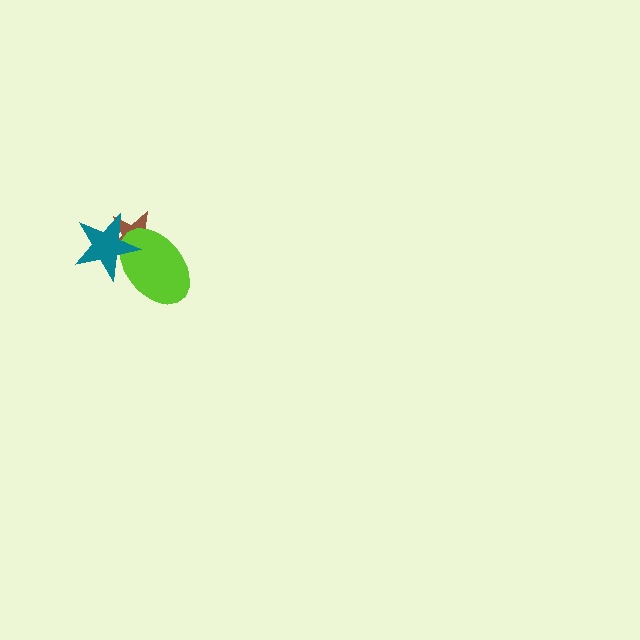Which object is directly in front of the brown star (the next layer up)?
The lime ellipse is directly in front of the brown star.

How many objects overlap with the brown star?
2 objects overlap with the brown star.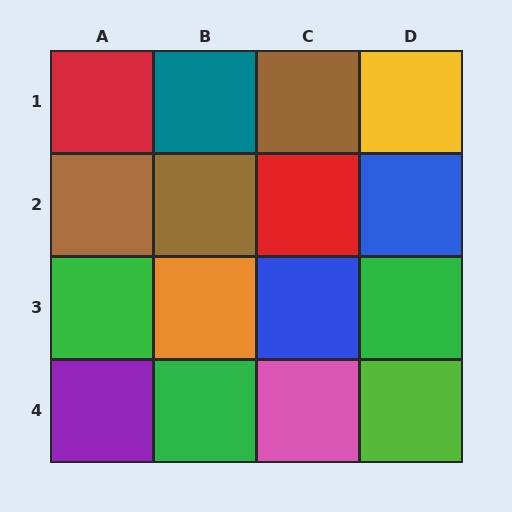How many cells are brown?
3 cells are brown.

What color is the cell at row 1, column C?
Brown.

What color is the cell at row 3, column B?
Orange.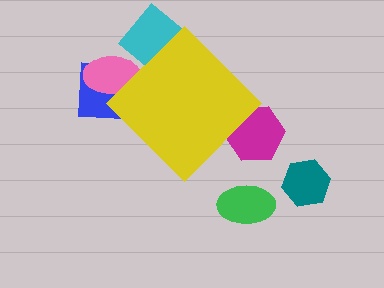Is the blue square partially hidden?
Yes, the blue square is partially hidden behind the yellow diamond.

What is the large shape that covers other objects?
A yellow diamond.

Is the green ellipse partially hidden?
No, the green ellipse is fully visible.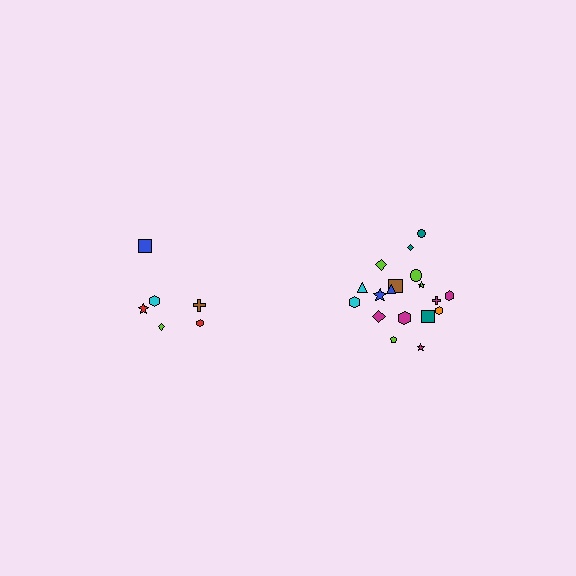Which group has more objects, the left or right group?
The right group.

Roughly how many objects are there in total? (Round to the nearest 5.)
Roughly 25 objects in total.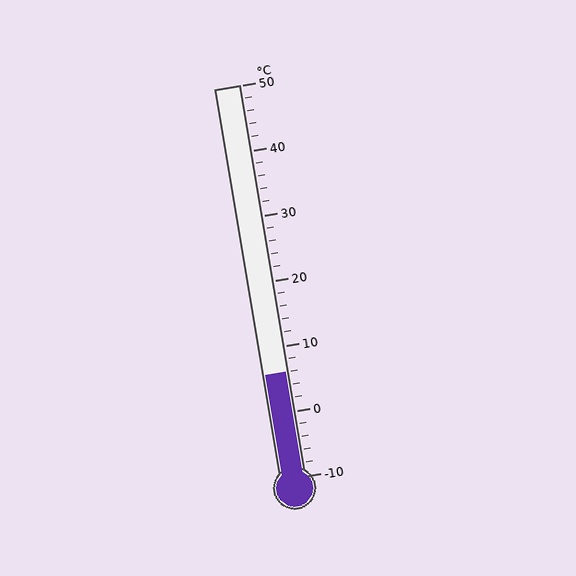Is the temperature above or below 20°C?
The temperature is below 20°C.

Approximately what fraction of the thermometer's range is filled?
The thermometer is filled to approximately 25% of its range.